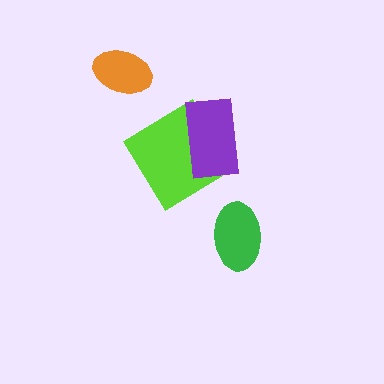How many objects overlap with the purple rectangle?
1 object overlaps with the purple rectangle.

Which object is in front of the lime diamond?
The purple rectangle is in front of the lime diamond.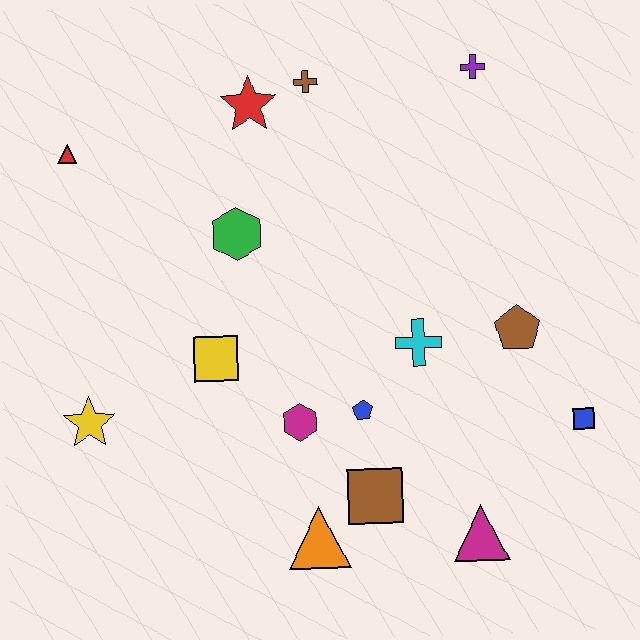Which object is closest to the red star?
The brown cross is closest to the red star.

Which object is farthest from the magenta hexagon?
The purple cross is farthest from the magenta hexagon.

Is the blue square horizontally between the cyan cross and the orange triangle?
No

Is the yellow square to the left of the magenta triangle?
Yes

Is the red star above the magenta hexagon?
Yes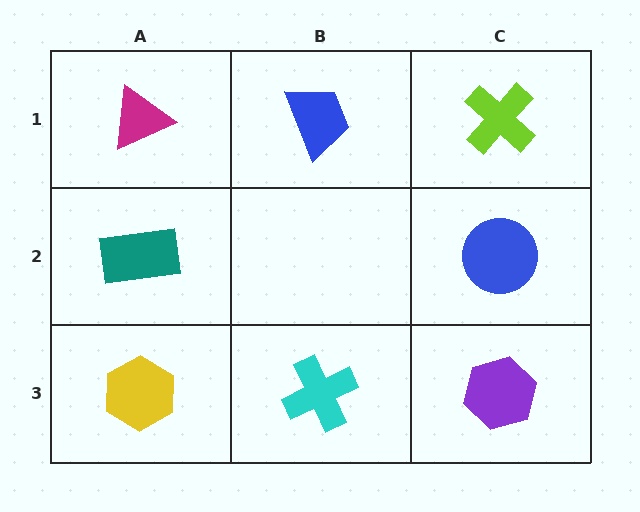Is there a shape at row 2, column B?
No, that cell is empty.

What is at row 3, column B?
A cyan cross.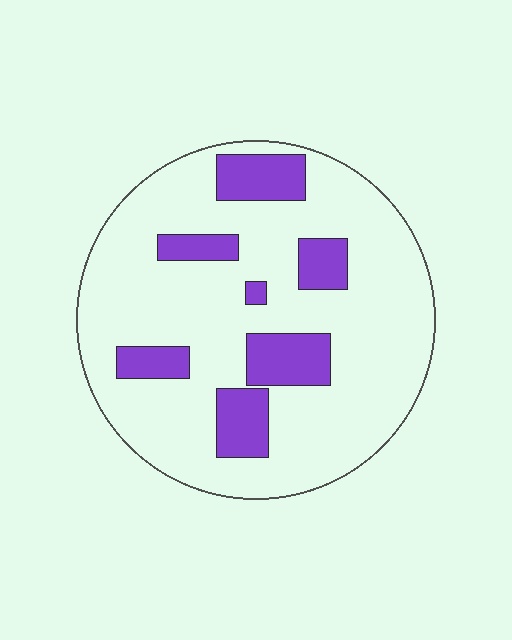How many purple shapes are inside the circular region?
7.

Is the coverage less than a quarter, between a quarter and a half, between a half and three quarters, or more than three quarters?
Less than a quarter.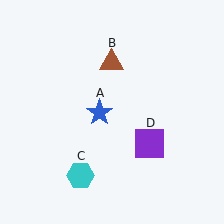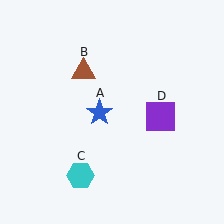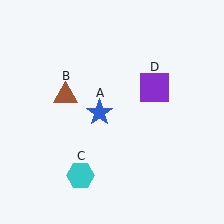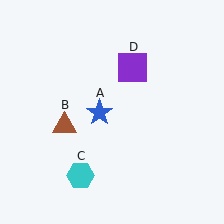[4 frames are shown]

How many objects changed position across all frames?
2 objects changed position: brown triangle (object B), purple square (object D).